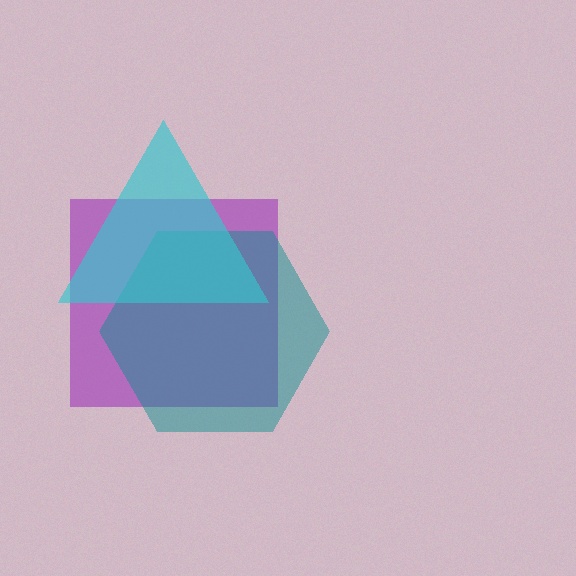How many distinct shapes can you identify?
There are 3 distinct shapes: a purple square, a teal hexagon, a cyan triangle.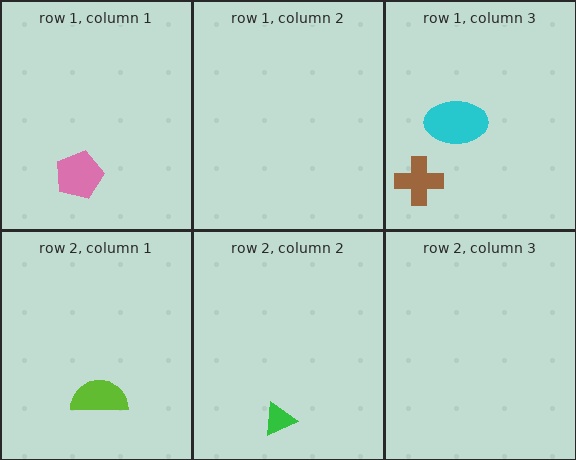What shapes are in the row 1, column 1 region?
The pink pentagon.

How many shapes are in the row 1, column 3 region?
2.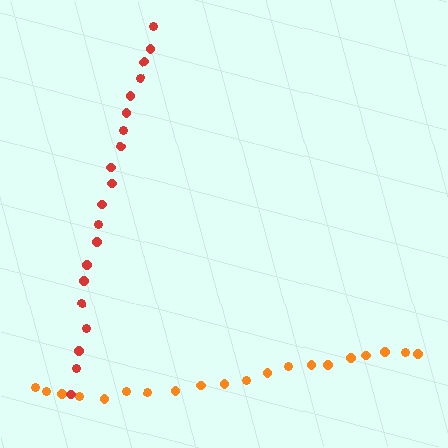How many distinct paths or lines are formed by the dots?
There are 2 distinct paths.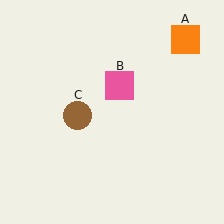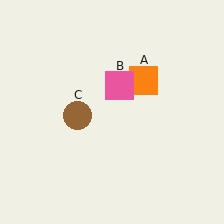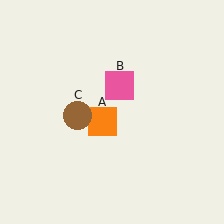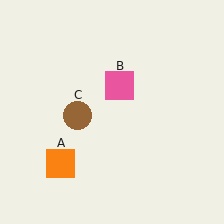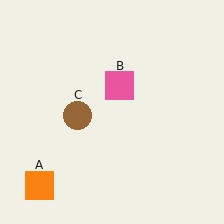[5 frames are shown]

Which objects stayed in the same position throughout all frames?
Pink square (object B) and brown circle (object C) remained stationary.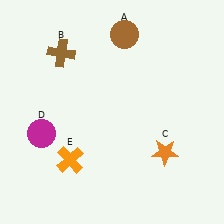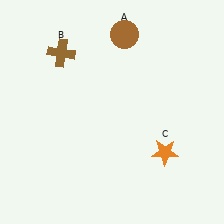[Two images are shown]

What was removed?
The magenta circle (D), the orange cross (E) were removed in Image 2.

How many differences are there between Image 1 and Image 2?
There are 2 differences between the two images.